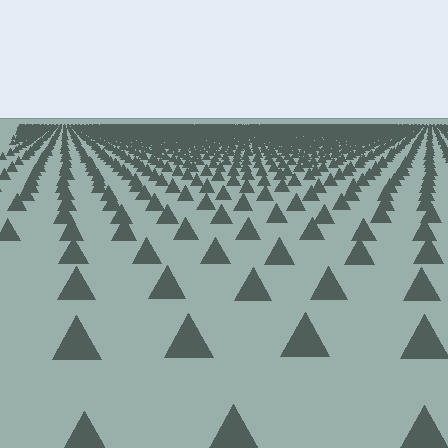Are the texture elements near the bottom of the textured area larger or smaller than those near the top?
Larger. Near the bottom, elements are closer to the viewer and appear at a bigger on-screen size.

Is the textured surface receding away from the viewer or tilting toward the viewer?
The surface is receding away from the viewer. Texture elements get smaller and denser toward the top.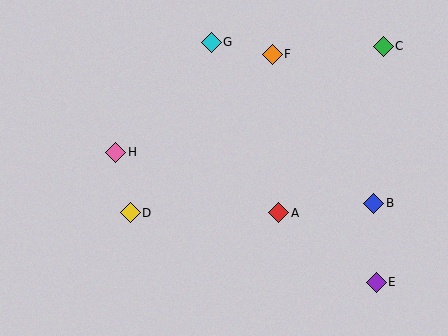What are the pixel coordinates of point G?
Point G is at (211, 42).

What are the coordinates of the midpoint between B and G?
The midpoint between B and G is at (292, 123).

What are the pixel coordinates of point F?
Point F is at (272, 54).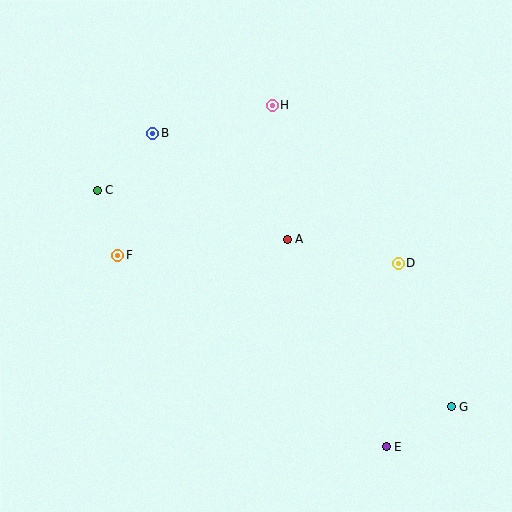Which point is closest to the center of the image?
Point A at (287, 239) is closest to the center.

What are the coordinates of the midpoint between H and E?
The midpoint between H and E is at (329, 276).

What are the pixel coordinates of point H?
Point H is at (272, 105).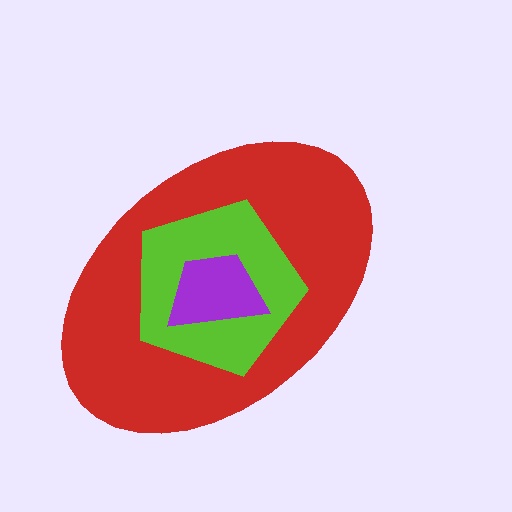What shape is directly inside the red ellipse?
The lime pentagon.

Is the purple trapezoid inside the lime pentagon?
Yes.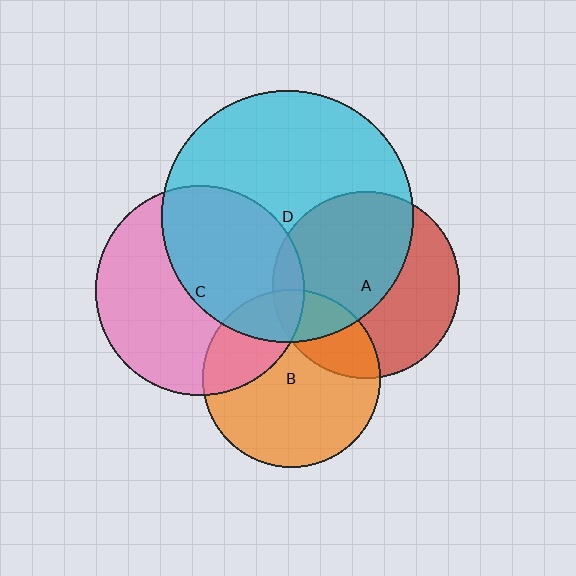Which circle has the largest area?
Circle D (cyan).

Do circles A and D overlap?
Yes.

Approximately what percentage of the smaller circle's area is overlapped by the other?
Approximately 55%.